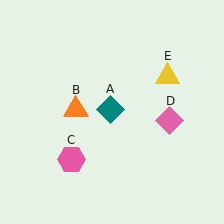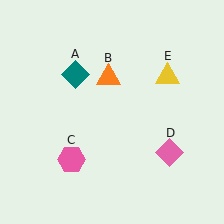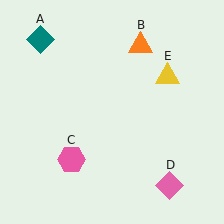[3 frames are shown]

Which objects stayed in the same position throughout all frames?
Pink hexagon (object C) and yellow triangle (object E) remained stationary.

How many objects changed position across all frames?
3 objects changed position: teal diamond (object A), orange triangle (object B), pink diamond (object D).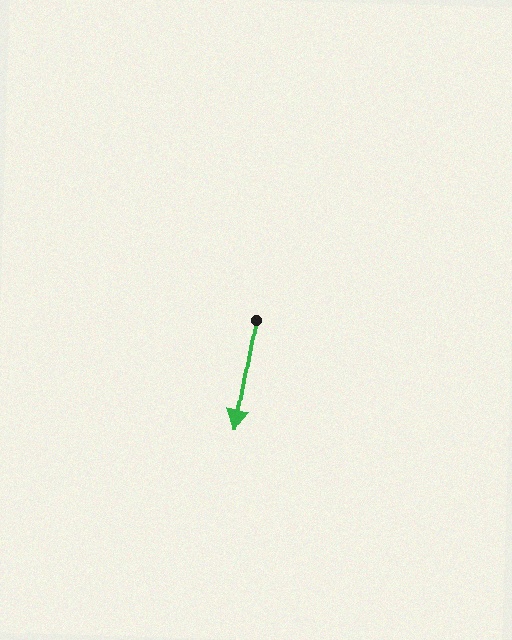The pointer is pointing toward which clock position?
Roughly 6 o'clock.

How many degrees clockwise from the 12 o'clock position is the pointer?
Approximately 190 degrees.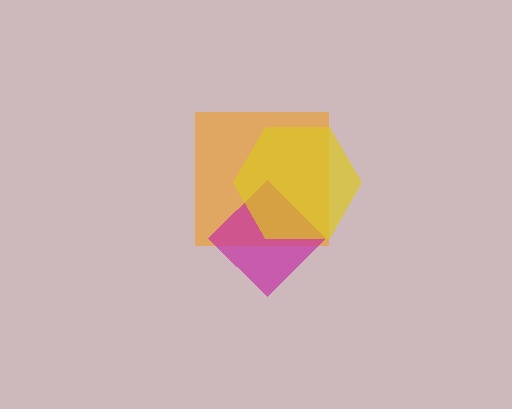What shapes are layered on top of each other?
The layered shapes are: an orange square, a magenta diamond, a yellow hexagon.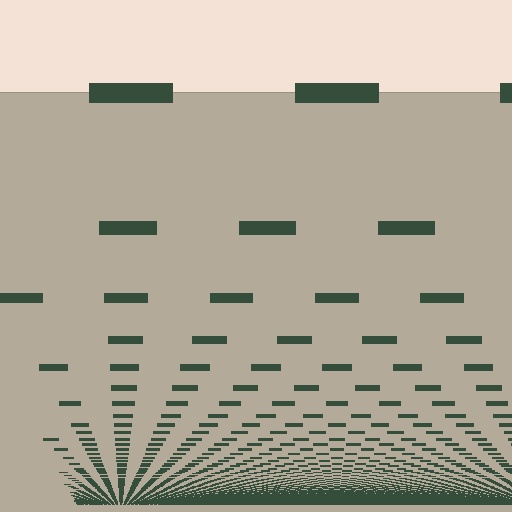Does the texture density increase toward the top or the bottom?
Density increases toward the bottom.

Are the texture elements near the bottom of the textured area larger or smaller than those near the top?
Smaller. The gradient is inverted — elements near the bottom are smaller and denser.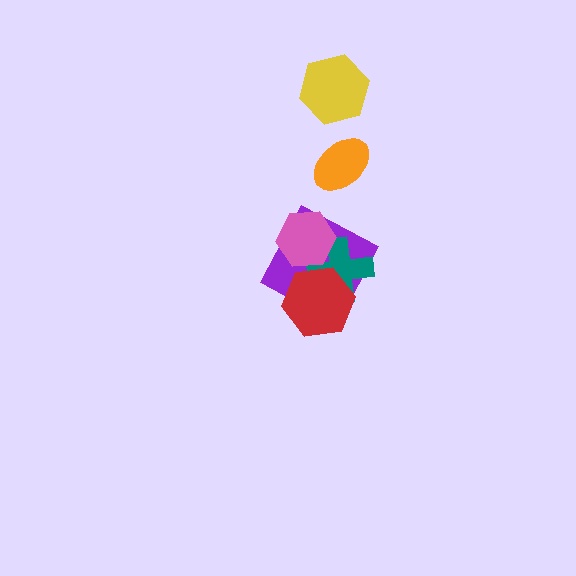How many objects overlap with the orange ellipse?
0 objects overlap with the orange ellipse.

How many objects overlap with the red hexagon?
2 objects overlap with the red hexagon.